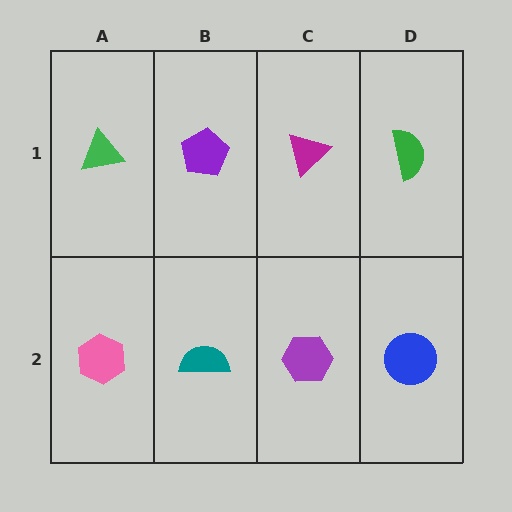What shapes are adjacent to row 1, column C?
A purple hexagon (row 2, column C), a purple pentagon (row 1, column B), a green semicircle (row 1, column D).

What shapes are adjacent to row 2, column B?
A purple pentagon (row 1, column B), a pink hexagon (row 2, column A), a purple hexagon (row 2, column C).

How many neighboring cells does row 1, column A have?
2.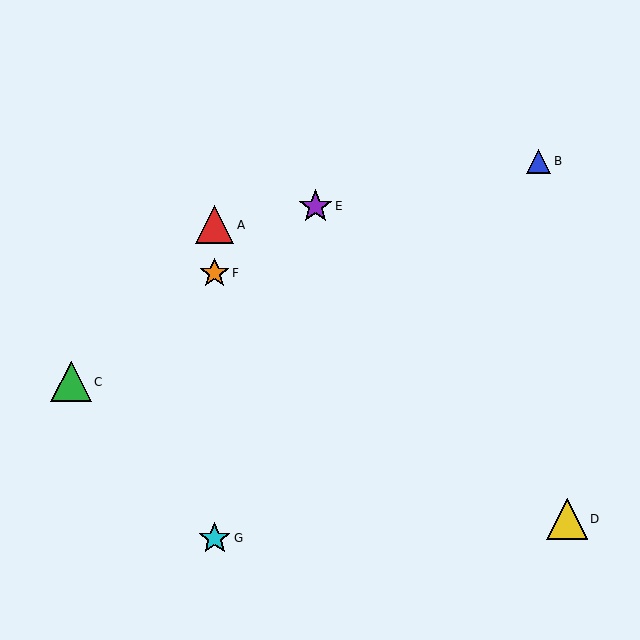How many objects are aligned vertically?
3 objects (A, F, G) are aligned vertically.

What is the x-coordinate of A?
Object A is at x≈215.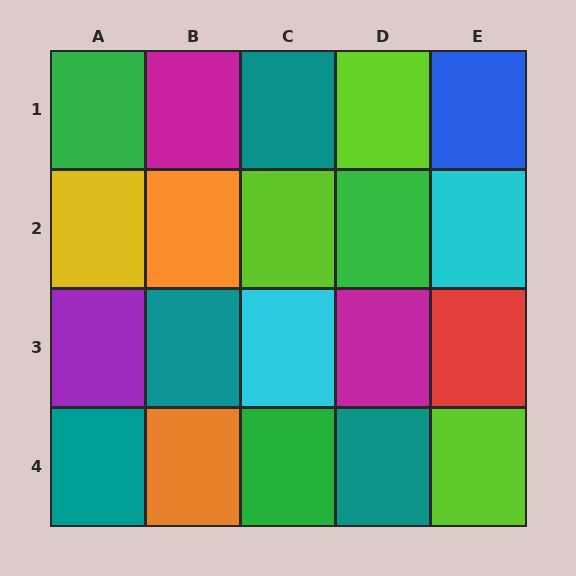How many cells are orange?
2 cells are orange.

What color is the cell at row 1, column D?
Lime.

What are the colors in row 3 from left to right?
Purple, teal, cyan, magenta, red.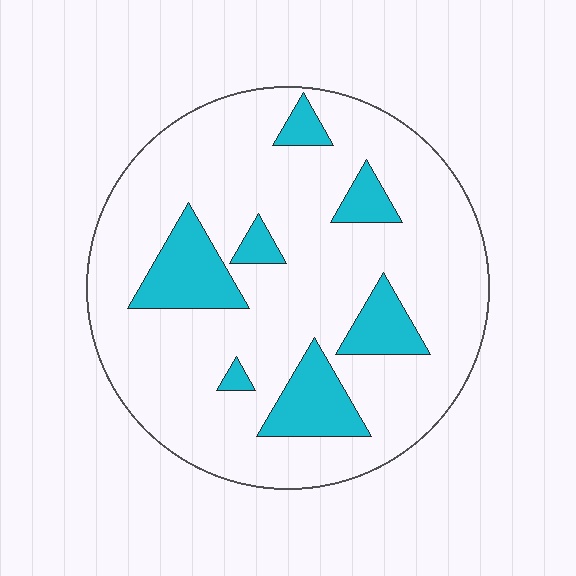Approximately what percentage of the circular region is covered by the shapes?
Approximately 20%.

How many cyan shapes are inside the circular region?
7.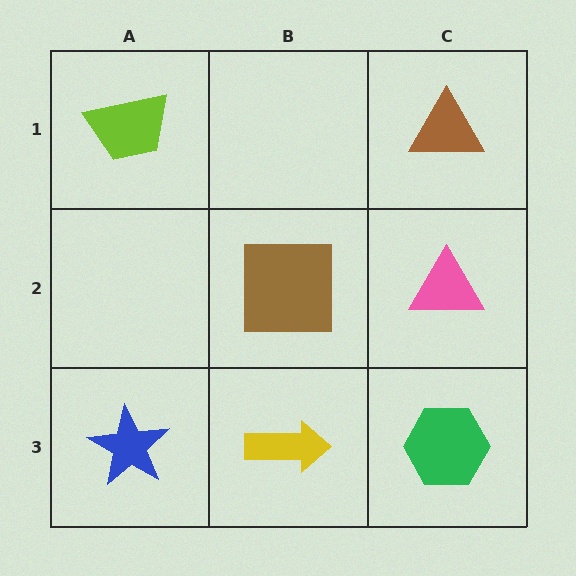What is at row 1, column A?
A lime trapezoid.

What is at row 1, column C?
A brown triangle.